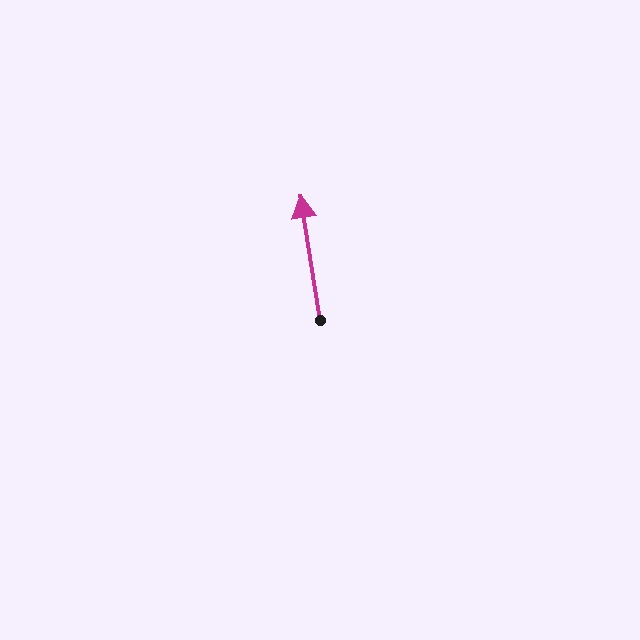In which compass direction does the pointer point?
North.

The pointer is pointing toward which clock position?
Roughly 12 o'clock.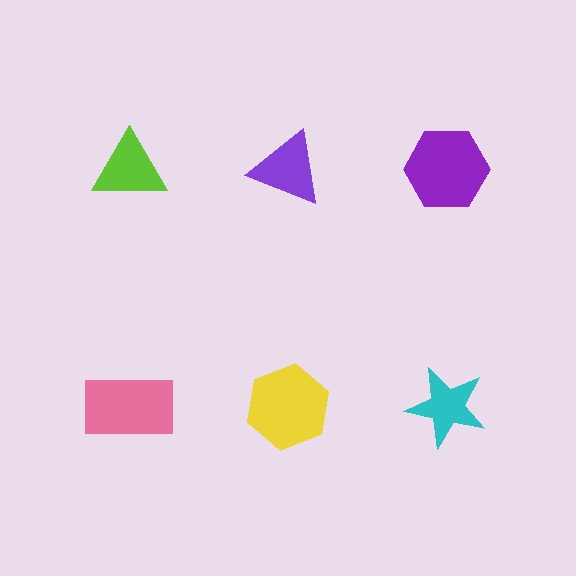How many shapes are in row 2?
3 shapes.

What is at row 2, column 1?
A pink rectangle.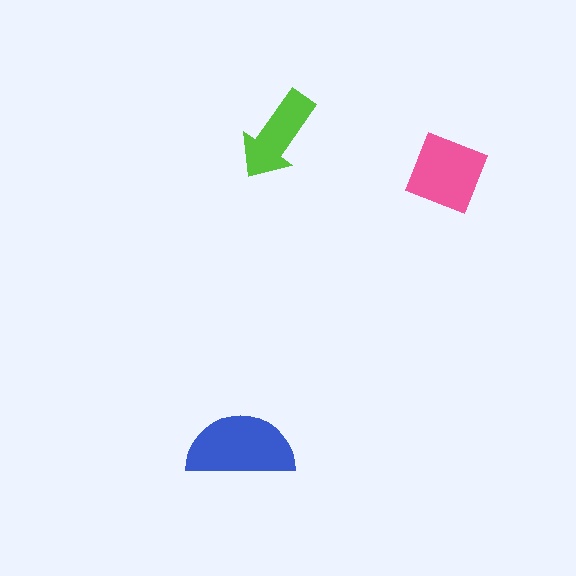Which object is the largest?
The blue semicircle.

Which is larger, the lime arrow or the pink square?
The pink square.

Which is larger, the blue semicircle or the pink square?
The blue semicircle.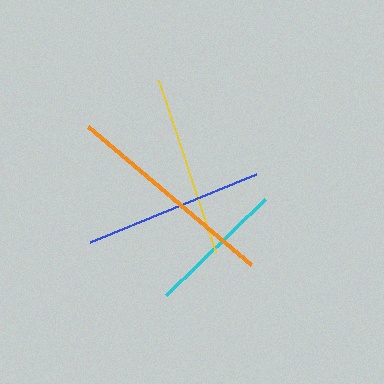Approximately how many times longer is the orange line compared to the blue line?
The orange line is approximately 1.2 times the length of the blue line.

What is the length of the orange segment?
The orange segment is approximately 214 pixels long.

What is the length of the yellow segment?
The yellow segment is approximately 181 pixels long.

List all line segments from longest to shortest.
From longest to shortest: orange, yellow, blue, cyan.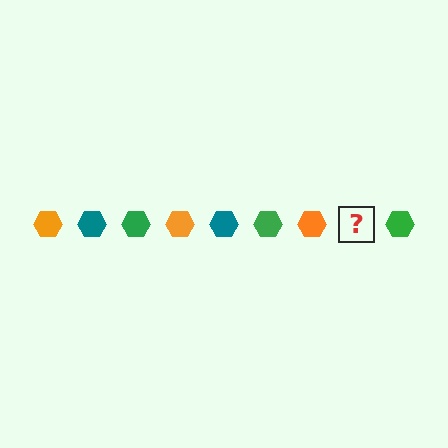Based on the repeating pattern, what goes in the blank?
The blank should be a teal hexagon.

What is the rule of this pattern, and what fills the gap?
The rule is that the pattern cycles through orange, teal, green hexagons. The gap should be filled with a teal hexagon.